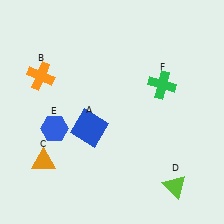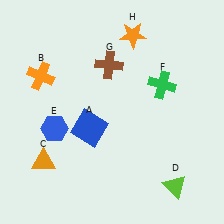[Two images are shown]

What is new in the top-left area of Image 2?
A brown cross (G) was added in the top-left area of Image 2.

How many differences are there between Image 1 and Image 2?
There are 2 differences between the two images.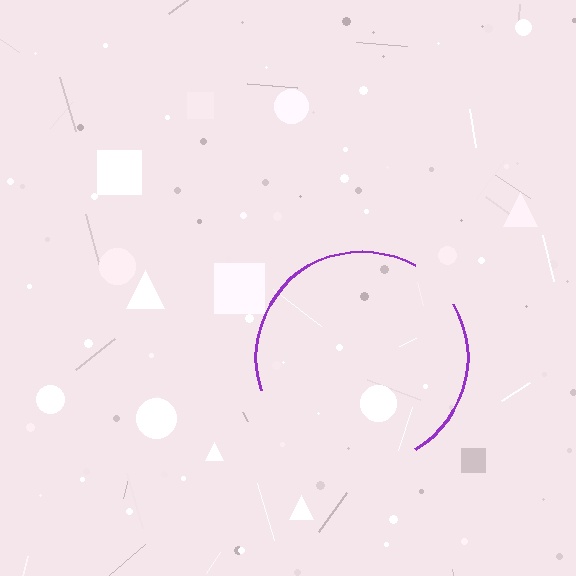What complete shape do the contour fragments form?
The contour fragments form a circle.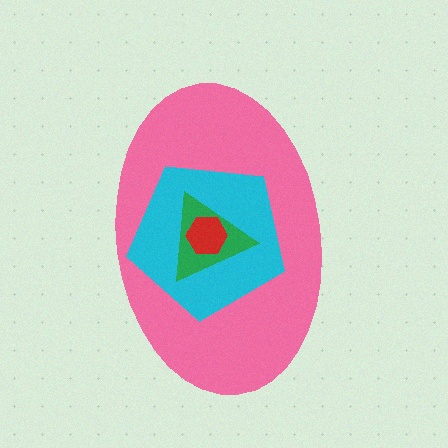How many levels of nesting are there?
4.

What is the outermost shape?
The pink ellipse.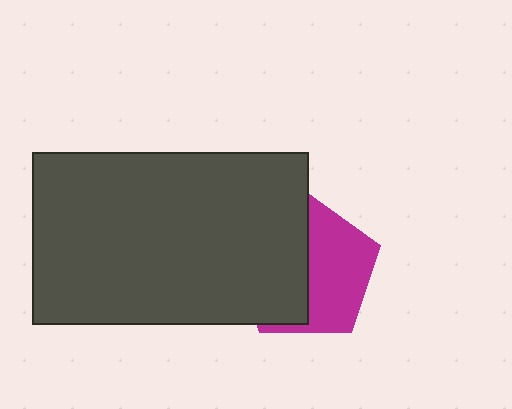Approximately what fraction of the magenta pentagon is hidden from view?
Roughly 51% of the magenta pentagon is hidden behind the dark gray rectangle.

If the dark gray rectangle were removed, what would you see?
You would see the complete magenta pentagon.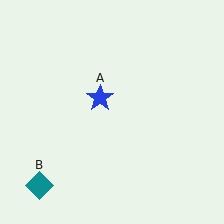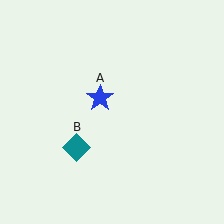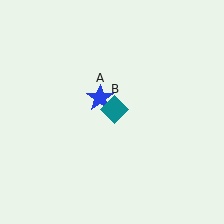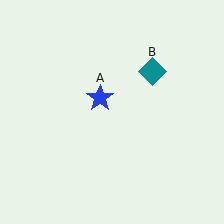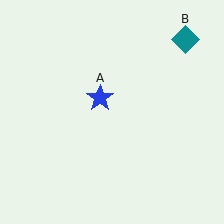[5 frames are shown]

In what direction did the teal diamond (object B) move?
The teal diamond (object B) moved up and to the right.